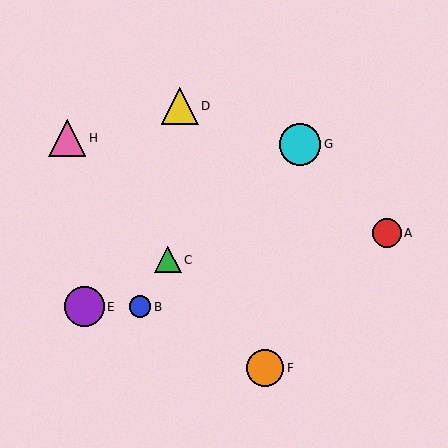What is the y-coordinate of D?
Object D is at y≈106.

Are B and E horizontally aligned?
Yes, both are at y≈307.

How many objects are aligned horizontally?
2 objects (B, E) are aligned horizontally.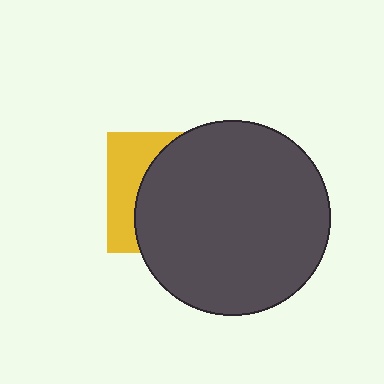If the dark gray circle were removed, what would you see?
You would see the complete yellow square.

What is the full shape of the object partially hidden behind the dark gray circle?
The partially hidden object is a yellow square.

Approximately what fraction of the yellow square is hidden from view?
Roughly 69% of the yellow square is hidden behind the dark gray circle.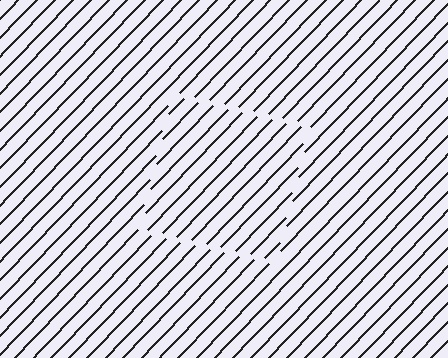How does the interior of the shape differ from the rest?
The interior of the shape contains the same grating, shifted by half a period — the contour is defined by the phase discontinuity where line-ends from the inner and outer gratings abut.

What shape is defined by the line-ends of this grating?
An illusory square. The interior of the shape contains the same grating, shifted by half a period — the contour is defined by the phase discontinuity where line-ends from the inner and outer gratings abut.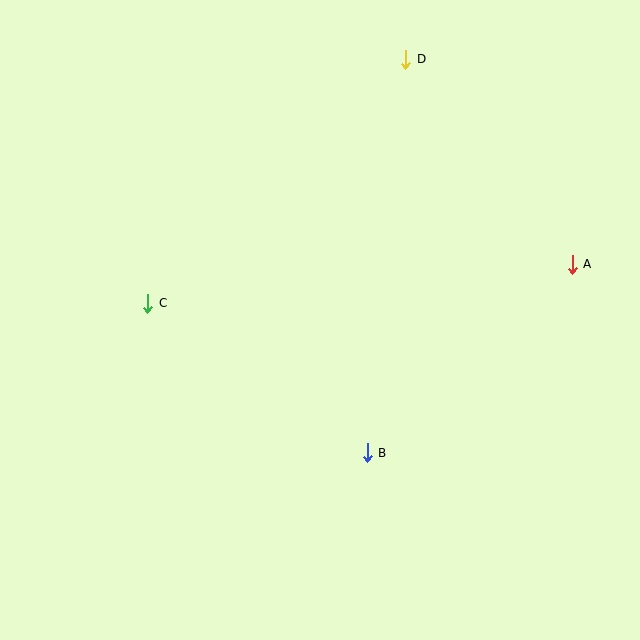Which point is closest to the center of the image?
Point B at (367, 453) is closest to the center.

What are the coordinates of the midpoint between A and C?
The midpoint between A and C is at (360, 284).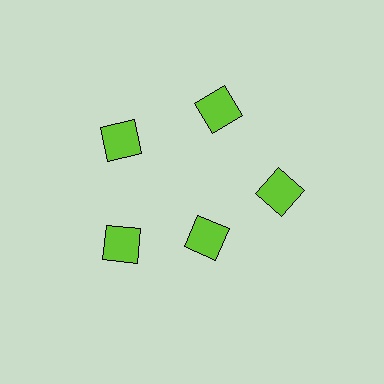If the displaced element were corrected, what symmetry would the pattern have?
It would have 5-fold rotational symmetry — the pattern would map onto itself every 72 degrees.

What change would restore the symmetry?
The symmetry would be restored by moving it outward, back onto the ring so that all 5 diamonds sit at equal angles and equal distance from the center.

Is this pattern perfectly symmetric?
No. The 5 lime diamonds are arranged in a ring, but one element near the 5 o'clock position is pulled inward toward the center, breaking the 5-fold rotational symmetry.